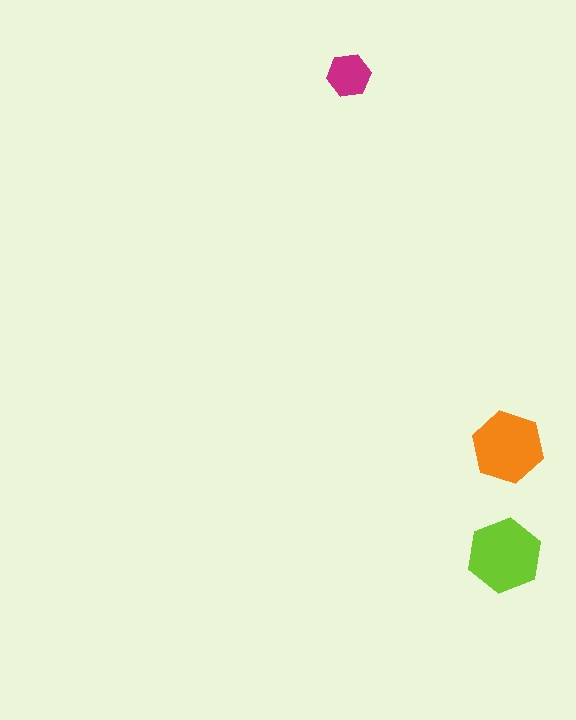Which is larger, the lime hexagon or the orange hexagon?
The lime one.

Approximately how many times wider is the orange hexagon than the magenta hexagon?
About 1.5 times wider.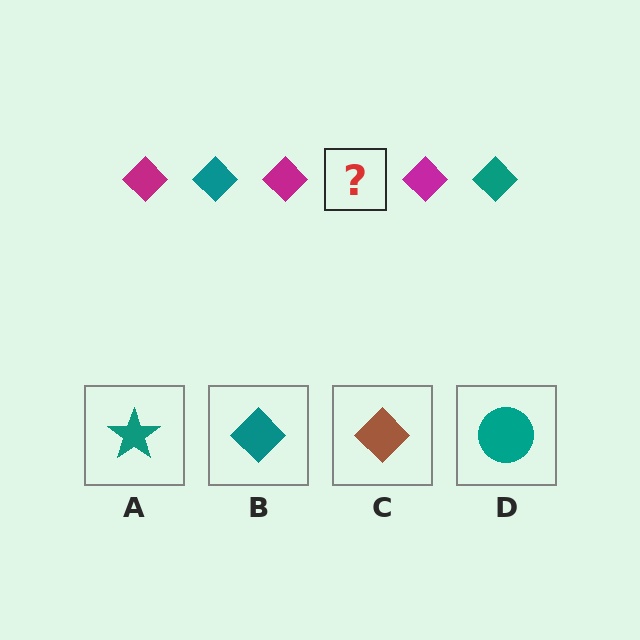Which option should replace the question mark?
Option B.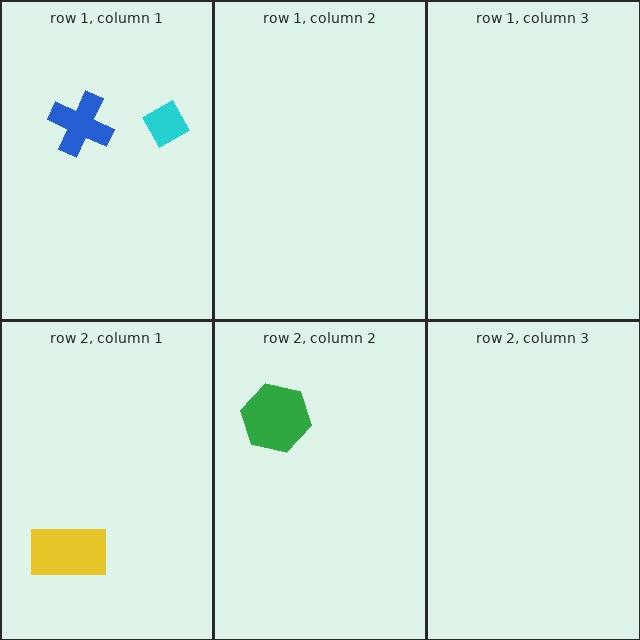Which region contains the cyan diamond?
The row 1, column 1 region.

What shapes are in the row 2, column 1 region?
The yellow rectangle.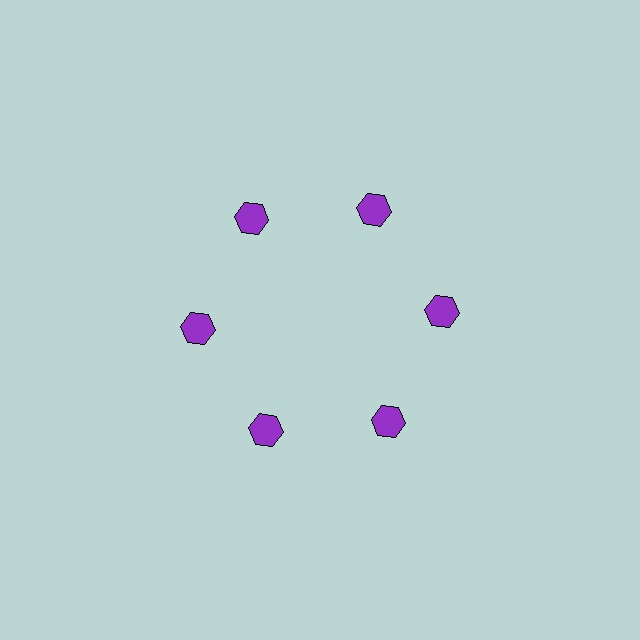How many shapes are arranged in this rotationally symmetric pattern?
There are 6 shapes, arranged in 6 groups of 1.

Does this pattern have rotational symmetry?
Yes, this pattern has 6-fold rotational symmetry. It looks the same after rotating 60 degrees around the center.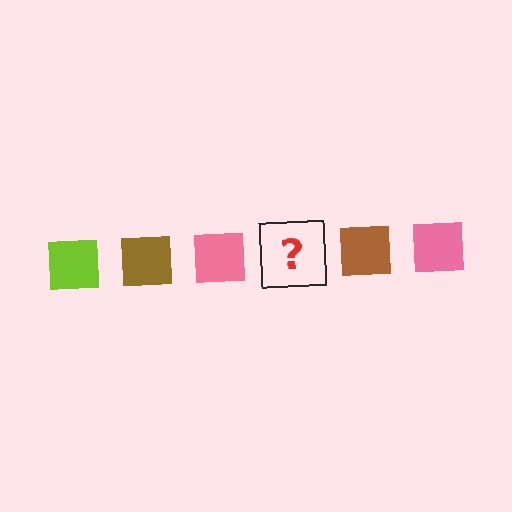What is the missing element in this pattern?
The missing element is a lime square.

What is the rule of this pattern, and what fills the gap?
The rule is that the pattern cycles through lime, brown, pink squares. The gap should be filled with a lime square.